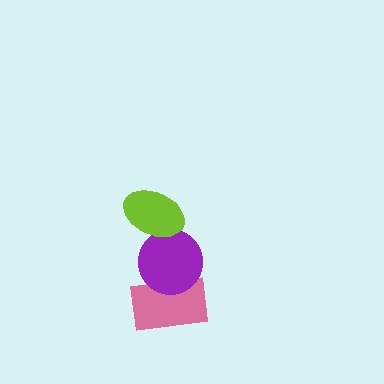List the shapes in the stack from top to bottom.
From top to bottom: the lime ellipse, the purple circle, the pink rectangle.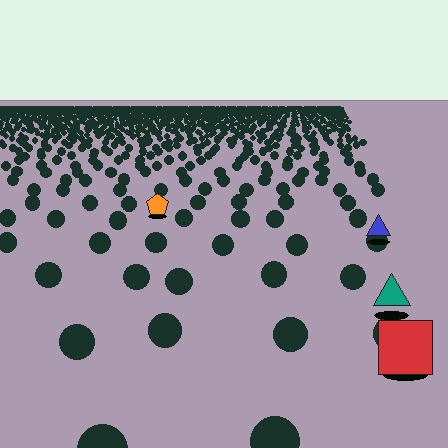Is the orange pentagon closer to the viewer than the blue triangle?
No. The blue triangle is closer — you can tell from the texture gradient: the ground texture is coarser near it.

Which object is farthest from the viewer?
The orange pentagon is farthest from the viewer. It appears smaller and the ground texture around it is denser.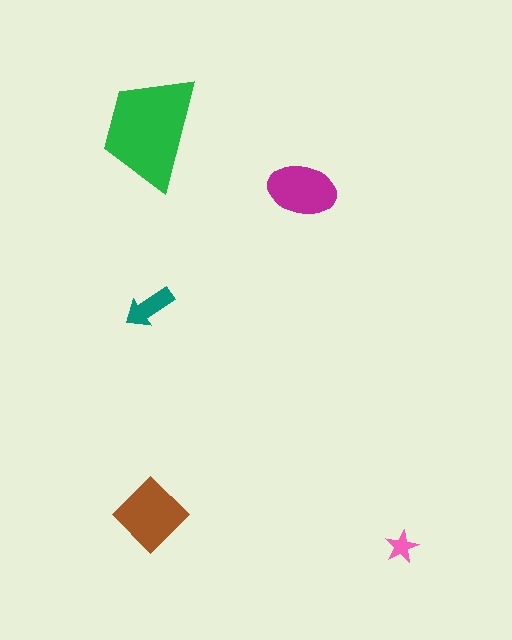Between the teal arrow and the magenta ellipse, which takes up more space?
The magenta ellipse.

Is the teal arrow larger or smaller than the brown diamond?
Smaller.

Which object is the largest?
The green trapezoid.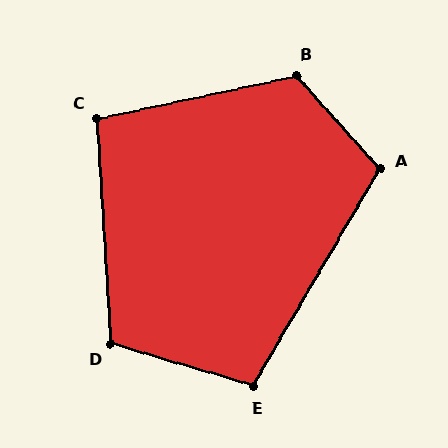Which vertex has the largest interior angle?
B, at approximately 119 degrees.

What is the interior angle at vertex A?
Approximately 108 degrees (obtuse).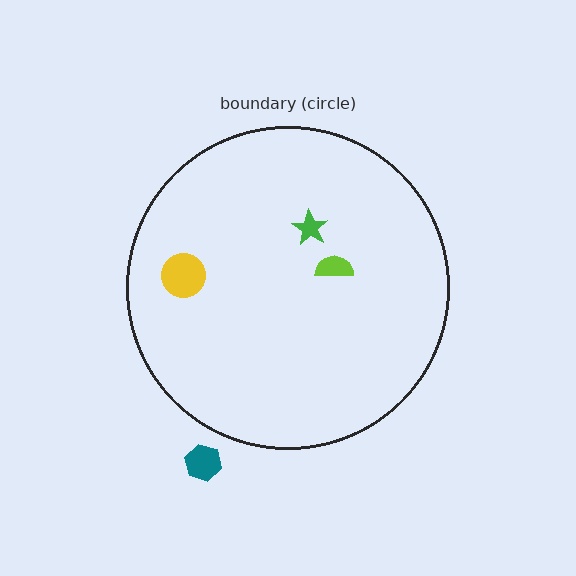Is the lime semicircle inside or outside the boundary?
Inside.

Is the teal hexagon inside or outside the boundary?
Outside.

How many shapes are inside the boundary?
3 inside, 1 outside.